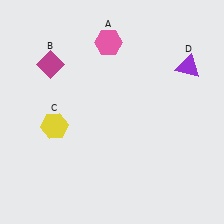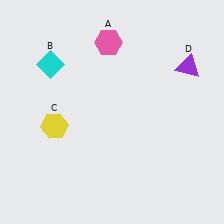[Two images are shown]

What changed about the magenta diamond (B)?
In Image 1, B is magenta. In Image 2, it changed to cyan.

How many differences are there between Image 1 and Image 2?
There is 1 difference between the two images.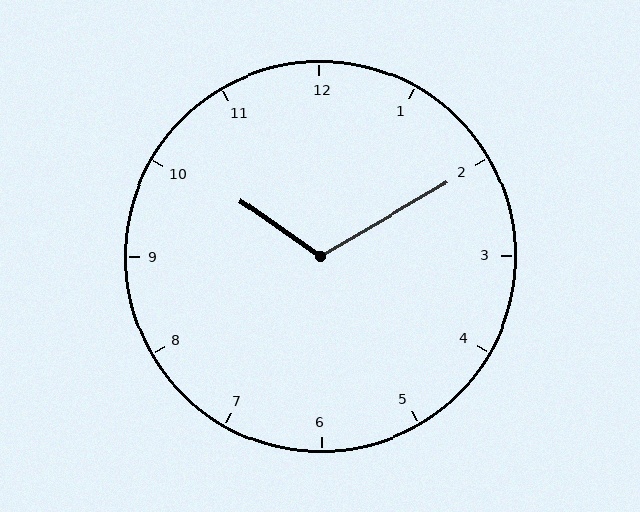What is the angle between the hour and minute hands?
Approximately 115 degrees.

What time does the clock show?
10:10.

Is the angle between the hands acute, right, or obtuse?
It is obtuse.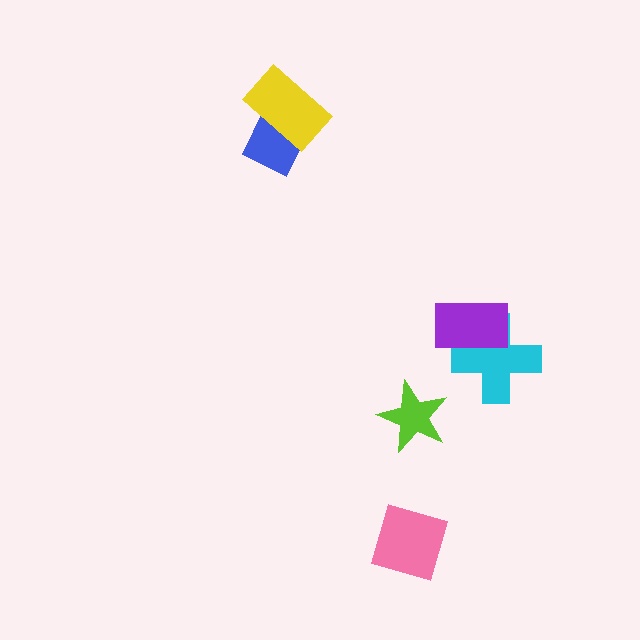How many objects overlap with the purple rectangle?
1 object overlaps with the purple rectangle.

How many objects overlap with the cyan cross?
1 object overlaps with the cyan cross.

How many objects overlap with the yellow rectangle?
1 object overlaps with the yellow rectangle.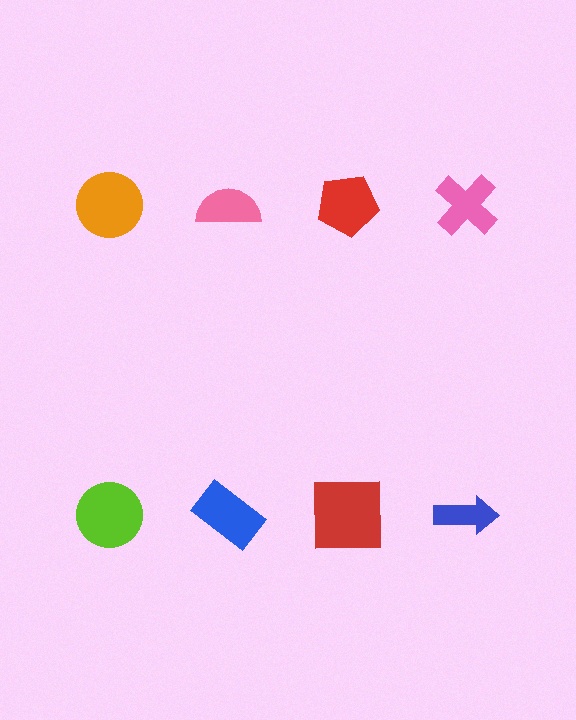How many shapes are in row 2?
4 shapes.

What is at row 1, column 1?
An orange circle.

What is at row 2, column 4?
A blue arrow.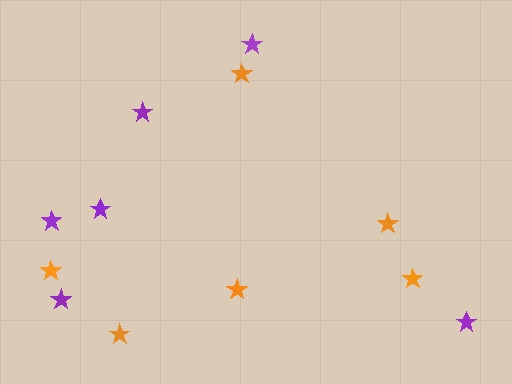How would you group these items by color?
There are 2 groups: one group of orange stars (6) and one group of purple stars (6).